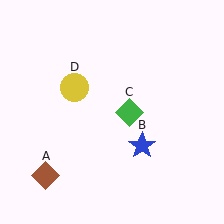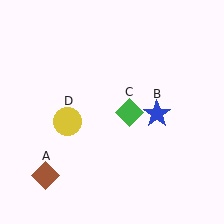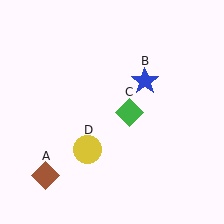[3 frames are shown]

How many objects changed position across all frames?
2 objects changed position: blue star (object B), yellow circle (object D).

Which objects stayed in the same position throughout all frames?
Brown diamond (object A) and green diamond (object C) remained stationary.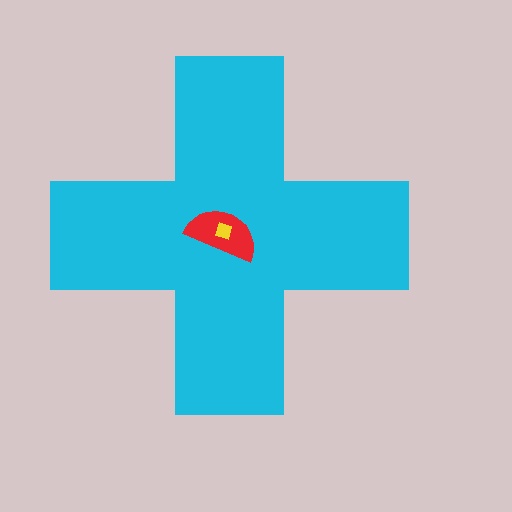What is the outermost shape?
The cyan cross.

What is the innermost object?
The yellow diamond.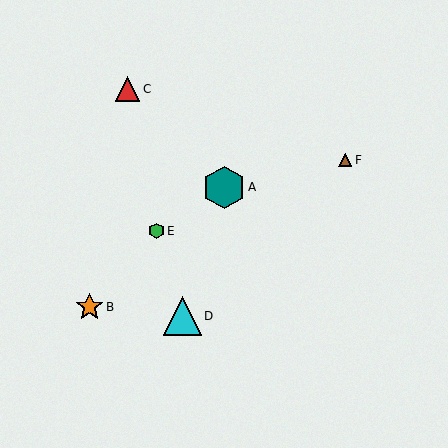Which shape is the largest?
The teal hexagon (labeled A) is the largest.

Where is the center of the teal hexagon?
The center of the teal hexagon is at (224, 187).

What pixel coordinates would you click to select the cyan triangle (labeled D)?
Click at (182, 316) to select the cyan triangle D.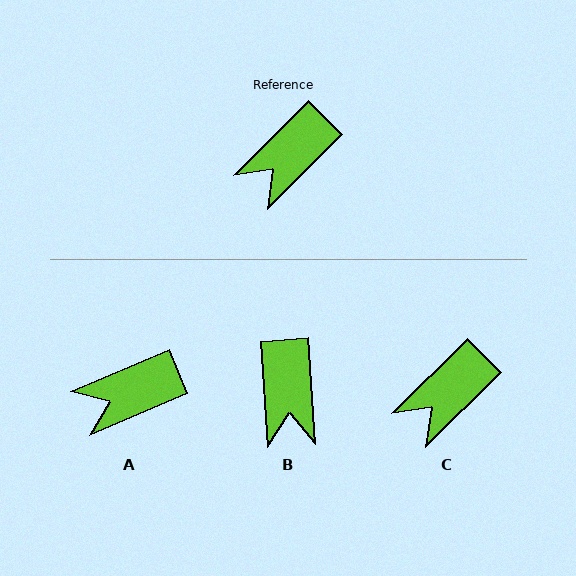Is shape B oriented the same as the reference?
No, it is off by about 49 degrees.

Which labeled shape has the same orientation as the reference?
C.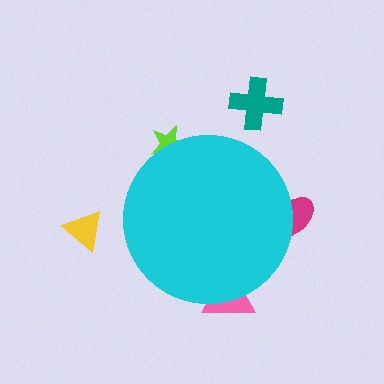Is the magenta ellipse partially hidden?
Yes, the magenta ellipse is partially hidden behind the cyan circle.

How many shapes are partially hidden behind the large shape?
3 shapes are partially hidden.